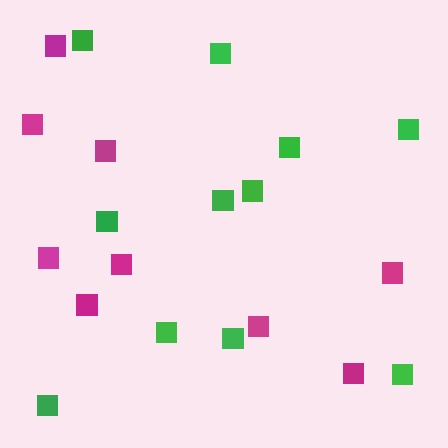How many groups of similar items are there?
There are 2 groups: one group of magenta squares (9) and one group of green squares (11).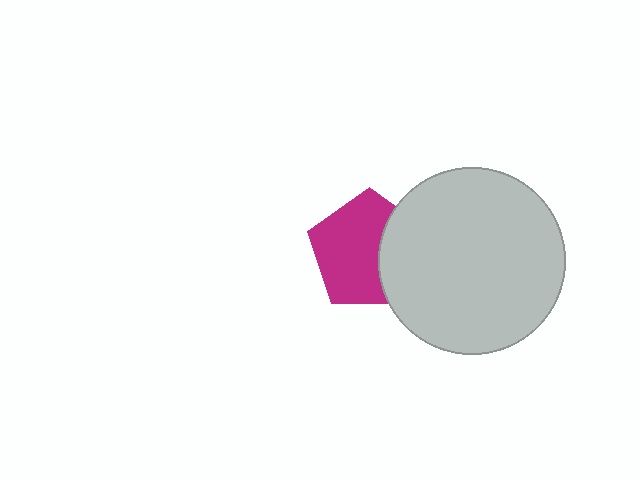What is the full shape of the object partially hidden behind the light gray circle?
The partially hidden object is a magenta pentagon.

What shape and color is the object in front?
The object in front is a light gray circle.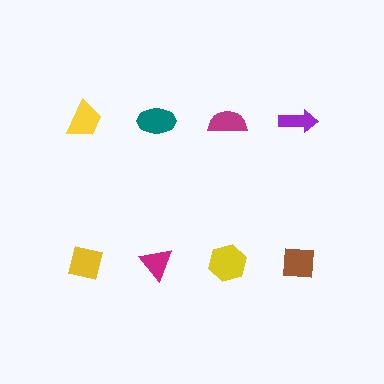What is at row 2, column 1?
A yellow square.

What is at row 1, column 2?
A teal ellipse.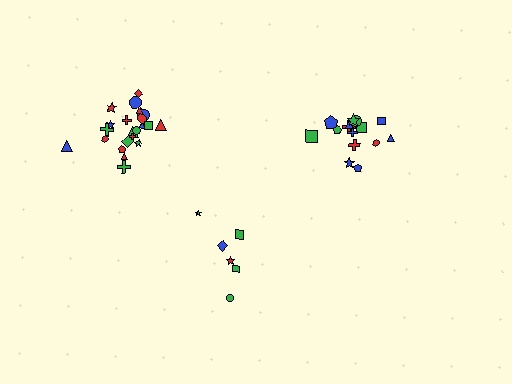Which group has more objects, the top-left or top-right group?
The top-left group.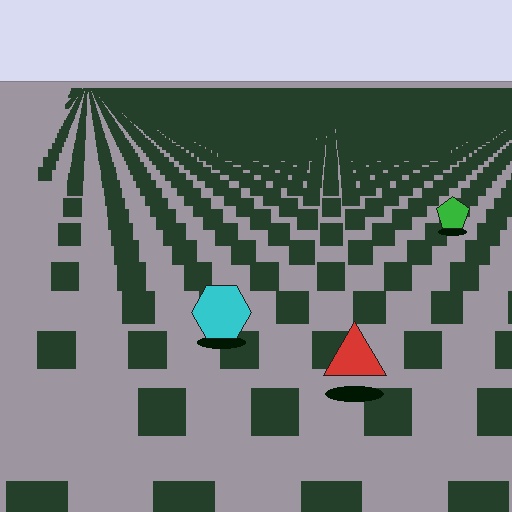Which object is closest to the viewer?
The red triangle is closest. The texture marks near it are larger and more spread out.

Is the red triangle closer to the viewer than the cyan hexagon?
Yes. The red triangle is closer — you can tell from the texture gradient: the ground texture is coarser near it.